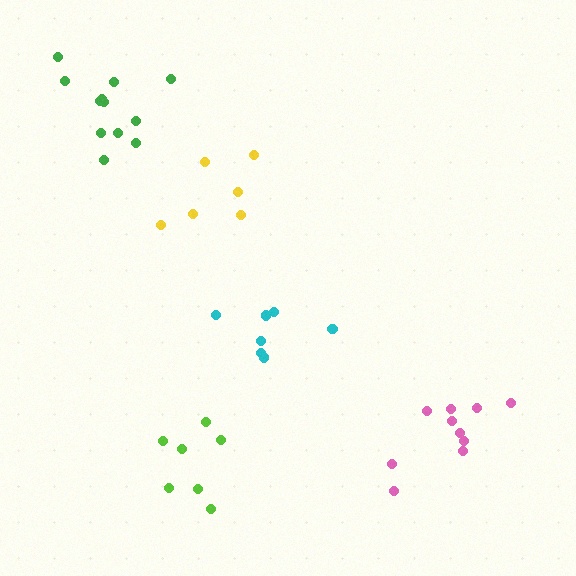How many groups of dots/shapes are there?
There are 5 groups.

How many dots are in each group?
Group 1: 6 dots, Group 2: 7 dots, Group 3: 7 dots, Group 4: 10 dots, Group 5: 12 dots (42 total).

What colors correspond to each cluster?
The clusters are colored: yellow, cyan, lime, pink, green.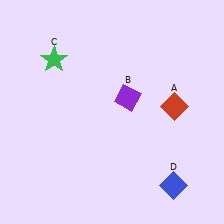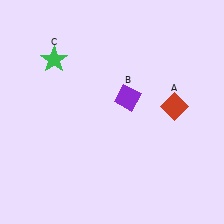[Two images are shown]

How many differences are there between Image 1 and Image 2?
There is 1 difference between the two images.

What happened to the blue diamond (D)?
The blue diamond (D) was removed in Image 2. It was in the bottom-right area of Image 1.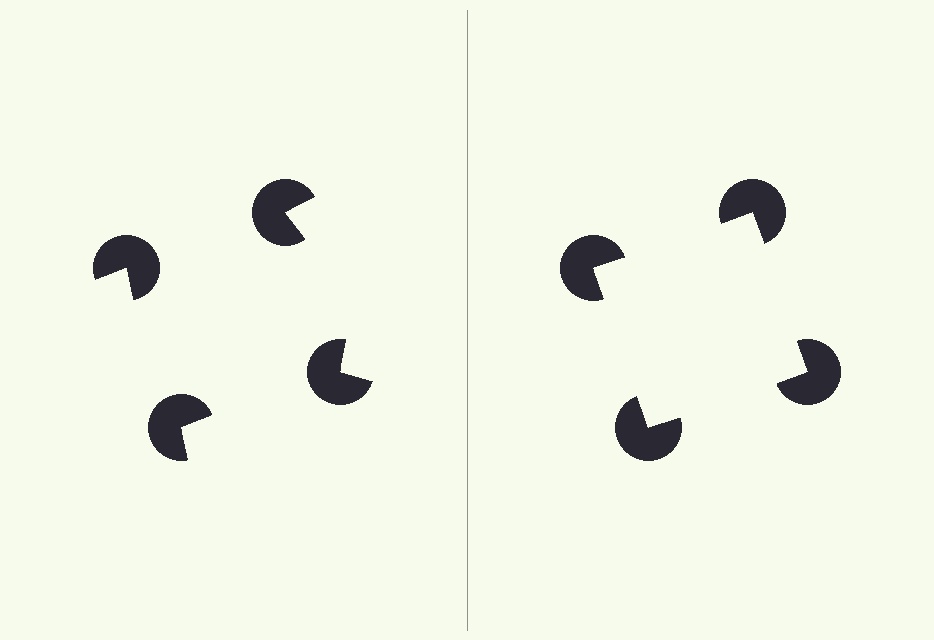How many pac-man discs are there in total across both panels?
8 — 4 on each side.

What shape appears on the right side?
An illusory square.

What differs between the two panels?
The pac-man discs are positioned identically on both sides; only the wedge orientations differ. On the right they align to a square; on the left they are misaligned.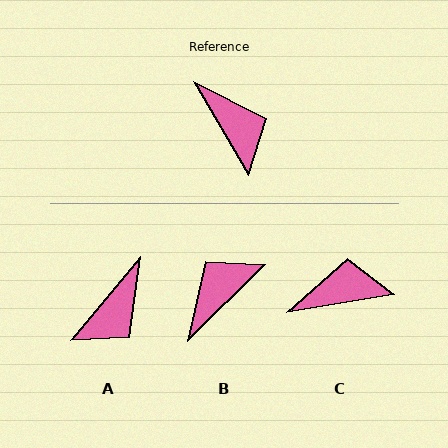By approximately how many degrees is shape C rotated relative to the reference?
Approximately 69 degrees counter-clockwise.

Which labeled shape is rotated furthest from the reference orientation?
B, about 105 degrees away.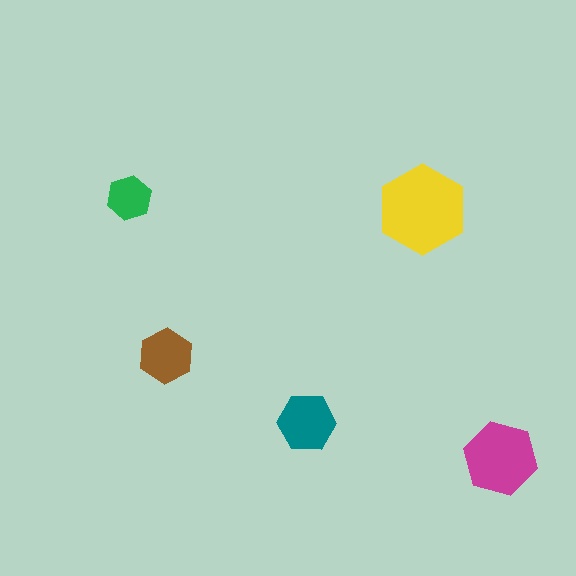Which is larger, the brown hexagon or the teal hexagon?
The teal one.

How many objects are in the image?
There are 5 objects in the image.